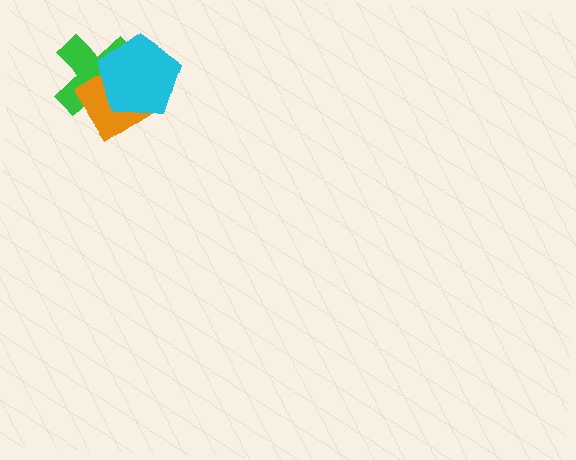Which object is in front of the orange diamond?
The cyan pentagon is in front of the orange diamond.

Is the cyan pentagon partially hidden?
No, no other shape covers it.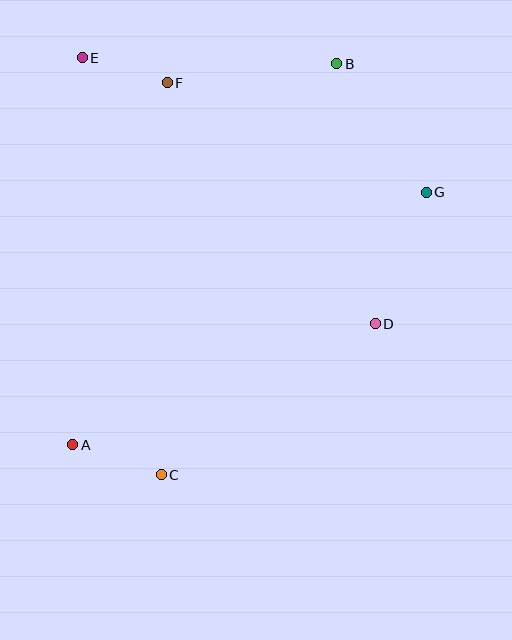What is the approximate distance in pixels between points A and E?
The distance between A and E is approximately 387 pixels.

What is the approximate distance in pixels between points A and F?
The distance between A and F is approximately 374 pixels.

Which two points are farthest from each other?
Points A and B are farthest from each other.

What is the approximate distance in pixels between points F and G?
The distance between F and G is approximately 281 pixels.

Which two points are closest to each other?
Points E and F are closest to each other.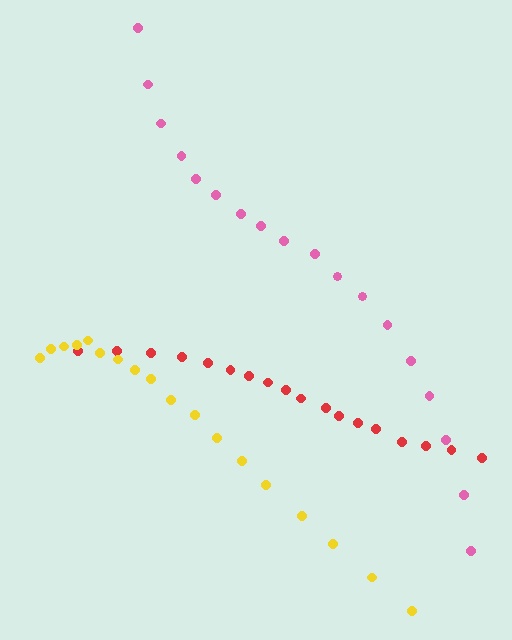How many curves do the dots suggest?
There are 3 distinct paths.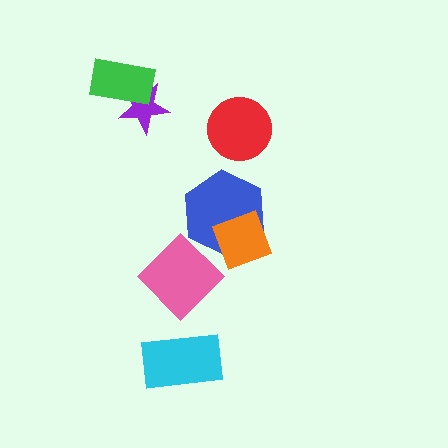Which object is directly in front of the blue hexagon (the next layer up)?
The orange diamond is directly in front of the blue hexagon.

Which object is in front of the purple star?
The green rectangle is in front of the purple star.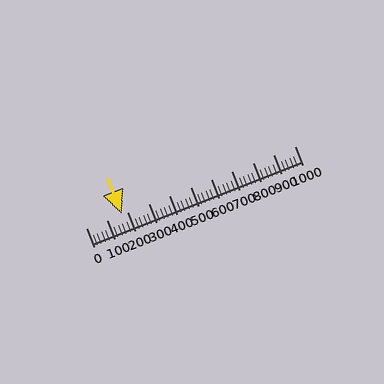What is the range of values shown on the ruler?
The ruler shows values from 0 to 1000.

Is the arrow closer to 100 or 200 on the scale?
The arrow is closer to 200.